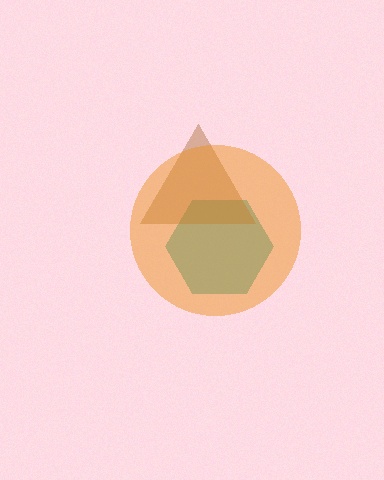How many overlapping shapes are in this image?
There are 3 overlapping shapes in the image.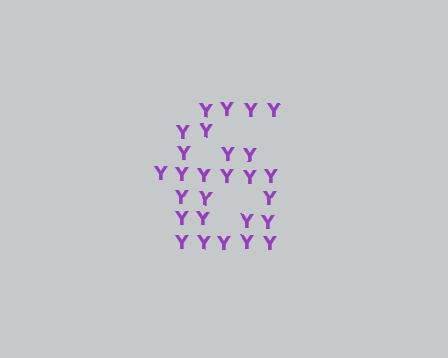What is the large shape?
The large shape is the digit 6.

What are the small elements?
The small elements are letter Y's.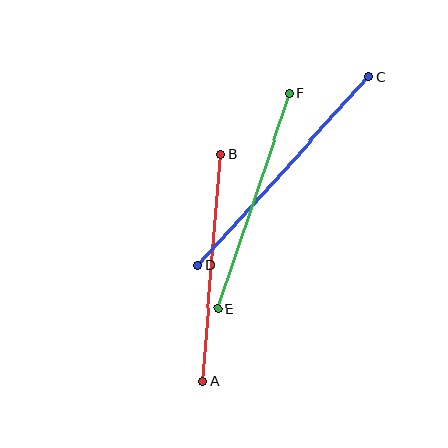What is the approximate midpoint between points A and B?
The midpoint is at approximately (212, 268) pixels.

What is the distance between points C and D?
The distance is approximately 254 pixels.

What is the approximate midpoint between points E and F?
The midpoint is at approximately (254, 201) pixels.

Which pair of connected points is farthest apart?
Points C and D are farthest apart.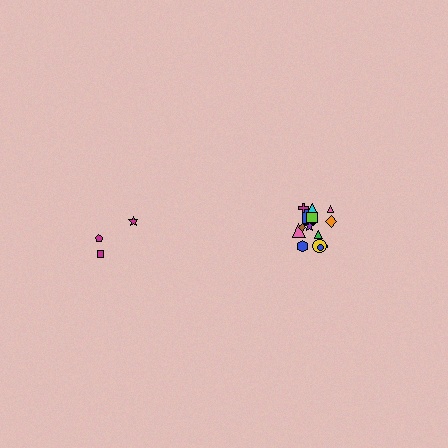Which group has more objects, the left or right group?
The right group.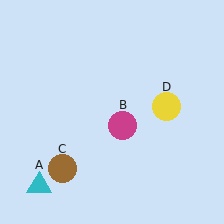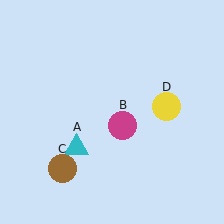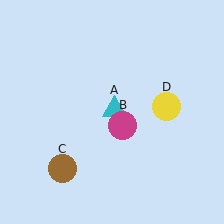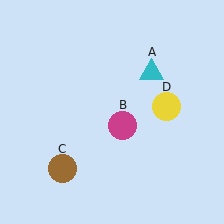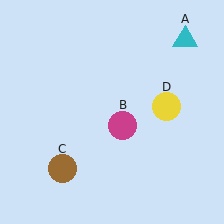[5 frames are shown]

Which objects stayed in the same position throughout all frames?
Magenta circle (object B) and brown circle (object C) and yellow circle (object D) remained stationary.